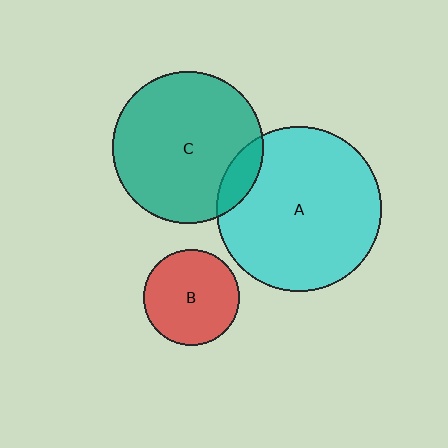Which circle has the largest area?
Circle A (cyan).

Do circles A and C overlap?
Yes.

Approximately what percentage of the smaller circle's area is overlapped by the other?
Approximately 10%.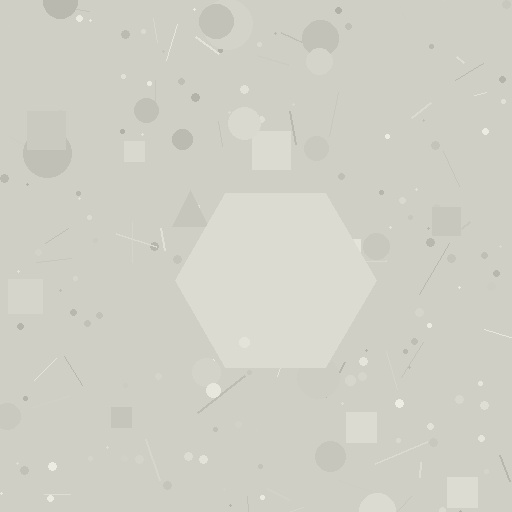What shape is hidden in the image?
A hexagon is hidden in the image.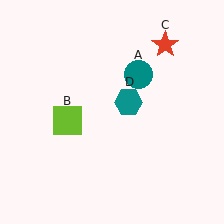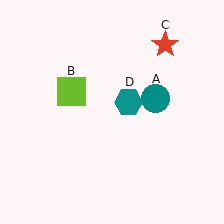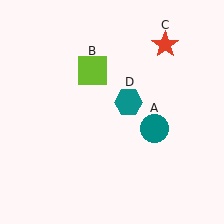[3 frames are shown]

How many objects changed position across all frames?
2 objects changed position: teal circle (object A), lime square (object B).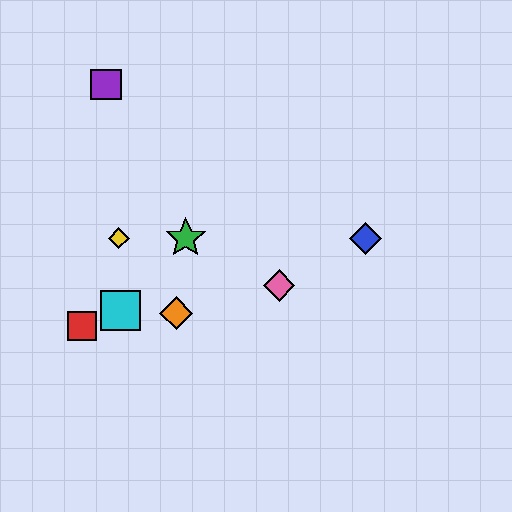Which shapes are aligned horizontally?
The blue diamond, the green star, the yellow diamond are aligned horizontally.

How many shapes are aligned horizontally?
3 shapes (the blue diamond, the green star, the yellow diamond) are aligned horizontally.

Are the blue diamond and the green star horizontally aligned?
Yes, both are at y≈238.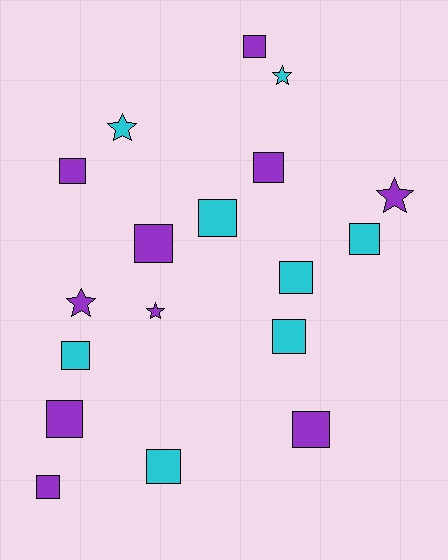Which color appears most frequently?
Purple, with 10 objects.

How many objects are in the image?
There are 18 objects.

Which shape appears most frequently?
Square, with 13 objects.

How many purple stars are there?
There are 3 purple stars.